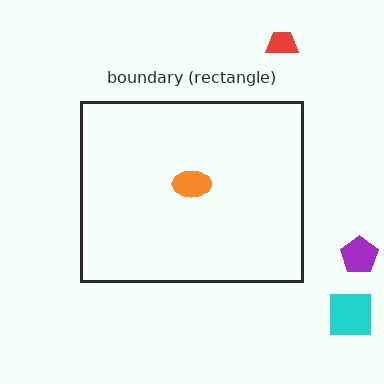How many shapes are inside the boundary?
1 inside, 3 outside.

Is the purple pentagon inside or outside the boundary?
Outside.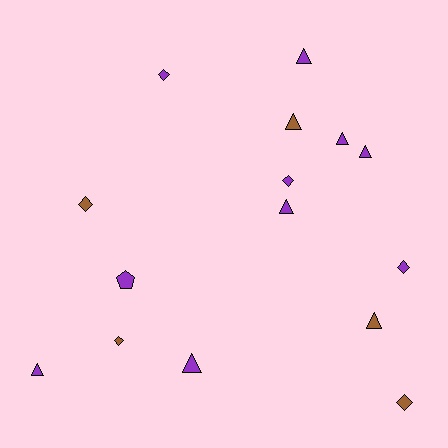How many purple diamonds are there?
There are 3 purple diamonds.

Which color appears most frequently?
Purple, with 10 objects.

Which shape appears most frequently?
Triangle, with 8 objects.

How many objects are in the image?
There are 15 objects.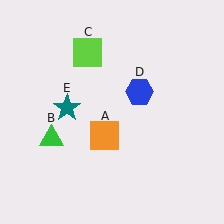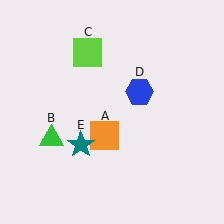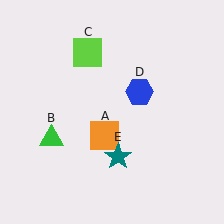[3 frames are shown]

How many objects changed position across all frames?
1 object changed position: teal star (object E).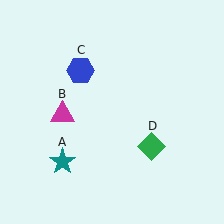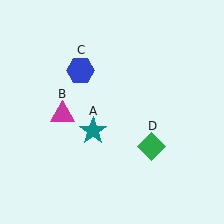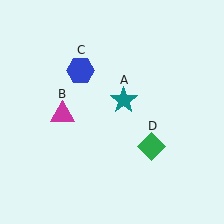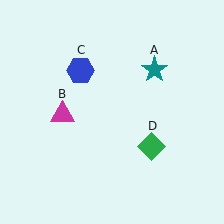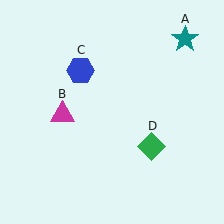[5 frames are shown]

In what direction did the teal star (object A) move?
The teal star (object A) moved up and to the right.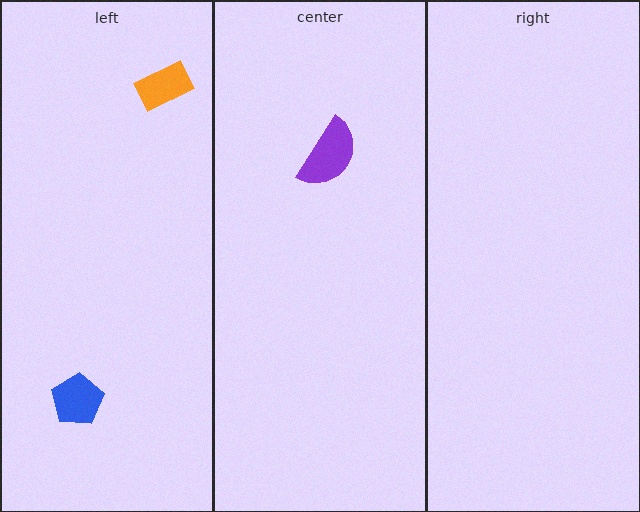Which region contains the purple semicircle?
The center region.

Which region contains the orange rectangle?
The left region.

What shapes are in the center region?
The purple semicircle.